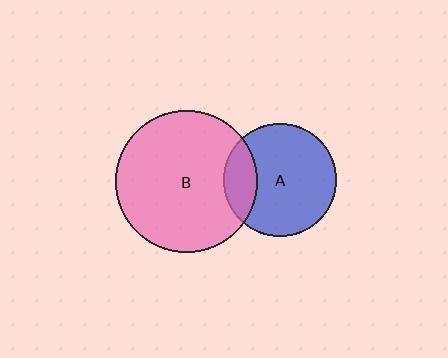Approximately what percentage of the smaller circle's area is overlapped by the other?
Approximately 20%.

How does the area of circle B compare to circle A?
Approximately 1.6 times.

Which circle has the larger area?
Circle B (pink).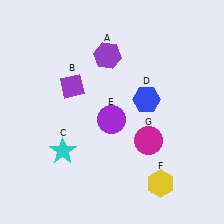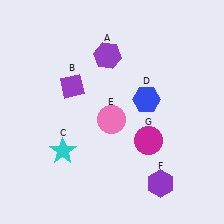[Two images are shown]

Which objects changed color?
E changed from purple to pink. F changed from yellow to purple.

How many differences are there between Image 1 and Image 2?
There are 2 differences between the two images.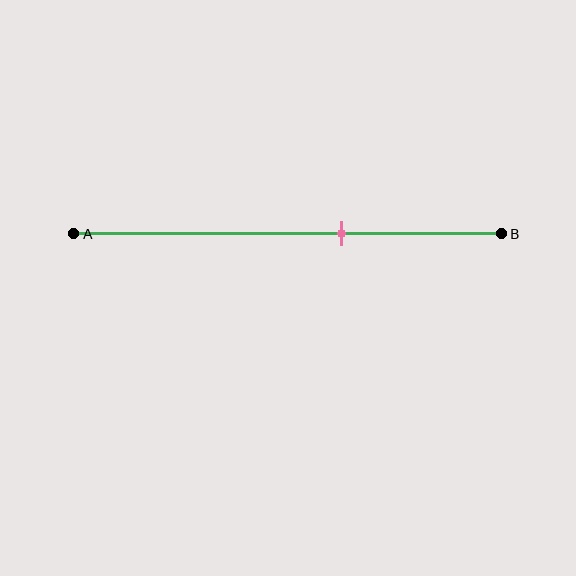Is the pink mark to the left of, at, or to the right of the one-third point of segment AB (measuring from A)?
The pink mark is to the right of the one-third point of segment AB.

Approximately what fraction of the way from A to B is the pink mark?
The pink mark is approximately 65% of the way from A to B.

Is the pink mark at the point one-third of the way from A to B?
No, the mark is at about 65% from A, not at the 33% one-third point.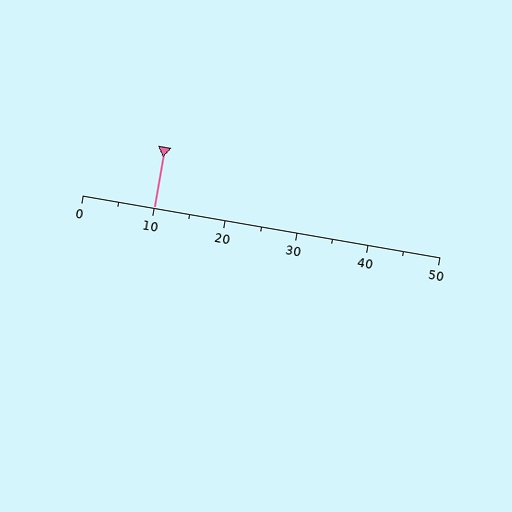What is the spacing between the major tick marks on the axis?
The major ticks are spaced 10 apart.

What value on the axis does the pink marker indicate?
The marker indicates approximately 10.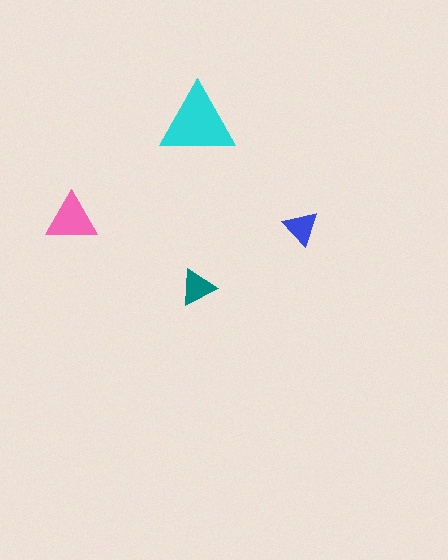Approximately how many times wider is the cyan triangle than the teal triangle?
About 2 times wider.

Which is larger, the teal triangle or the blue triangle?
The teal one.